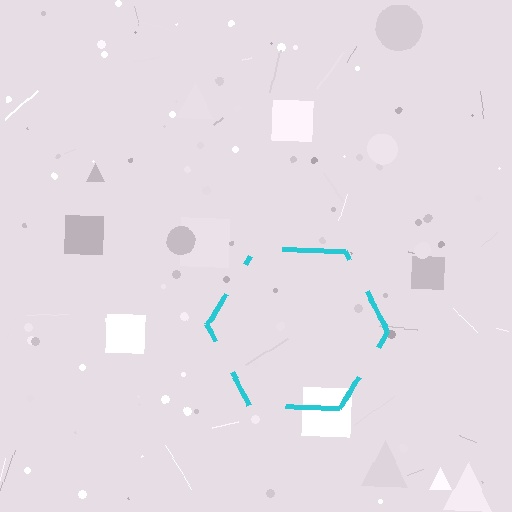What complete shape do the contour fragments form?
The contour fragments form a hexagon.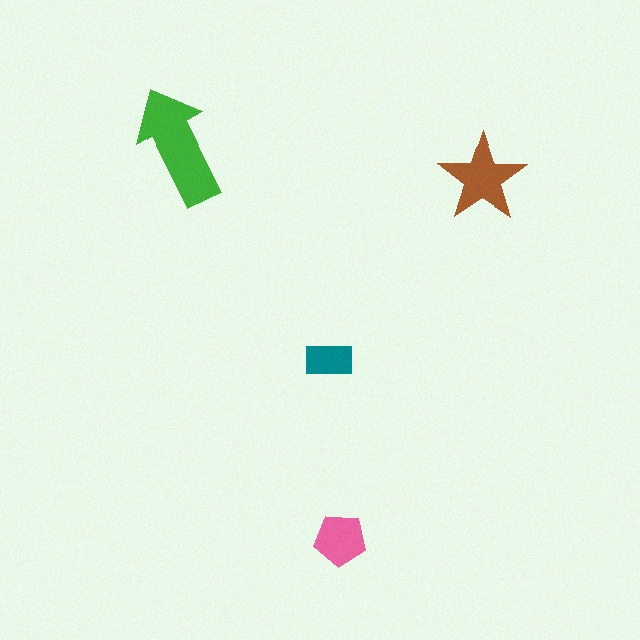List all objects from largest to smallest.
The green arrow, the brown star, the pink pentagon, the teal rectangle.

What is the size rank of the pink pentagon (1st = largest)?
3rd.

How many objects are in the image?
There are 4 objects in the image.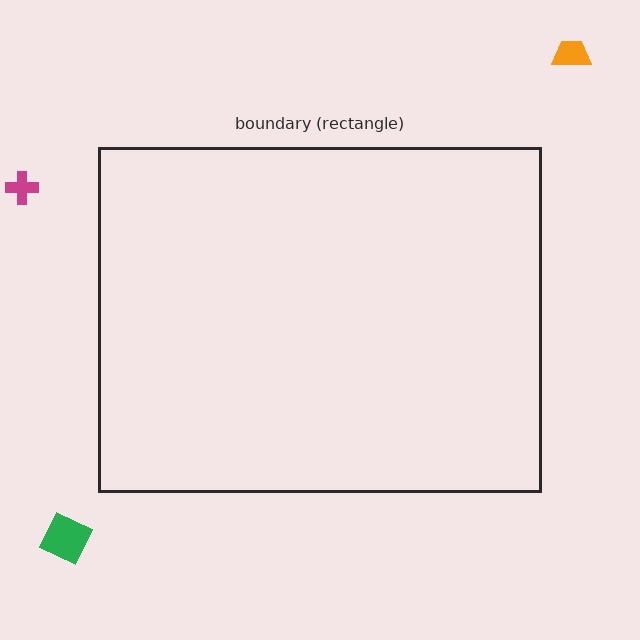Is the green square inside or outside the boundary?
Outside.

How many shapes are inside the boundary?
0 inside, 3 outside.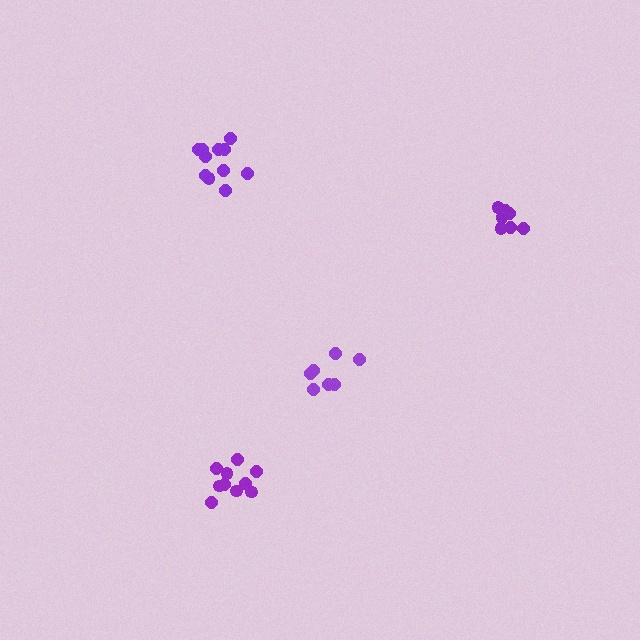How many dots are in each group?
Group 1: 7 dots, Group 2: 7 dots, Group 3: 10 dots, Group 4: 11 dots (35 total).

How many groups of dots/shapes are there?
There are 4 groups.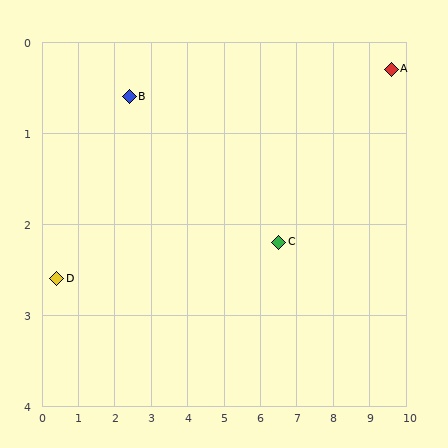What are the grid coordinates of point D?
Point D is at approximately (0.4, 2.6).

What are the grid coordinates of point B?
Point B is at approximately (2.4, 0.6).